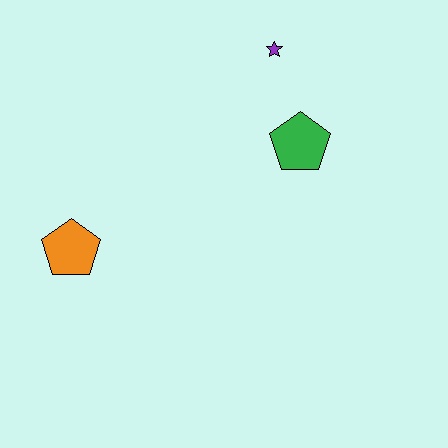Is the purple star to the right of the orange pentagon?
Yes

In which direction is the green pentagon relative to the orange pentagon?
The green pentagon is to the right of the orange pentagon.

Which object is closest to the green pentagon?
The purple star is closest to the green pentagon.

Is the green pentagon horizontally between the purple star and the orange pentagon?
No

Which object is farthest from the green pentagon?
The orange pentagon is farthest from the green pentagon.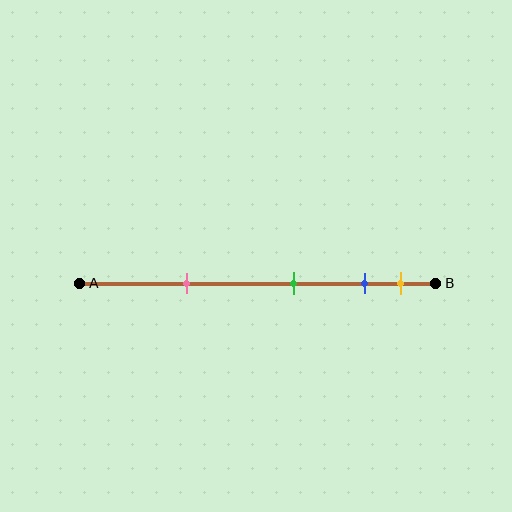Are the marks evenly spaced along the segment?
No, the marks are not evenly spaced.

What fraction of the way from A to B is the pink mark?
The pink mark is approximately 30% (0.3) of the way from A to B.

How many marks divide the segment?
There are 4 marks dividing the segment.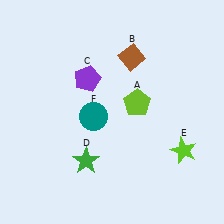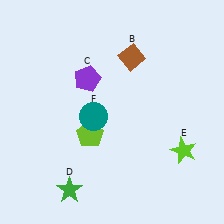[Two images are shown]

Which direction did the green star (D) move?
The green star (D) moved down.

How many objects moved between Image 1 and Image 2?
2 objects moved between the two images.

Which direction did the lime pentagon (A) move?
The lime pentagon (A) moved left.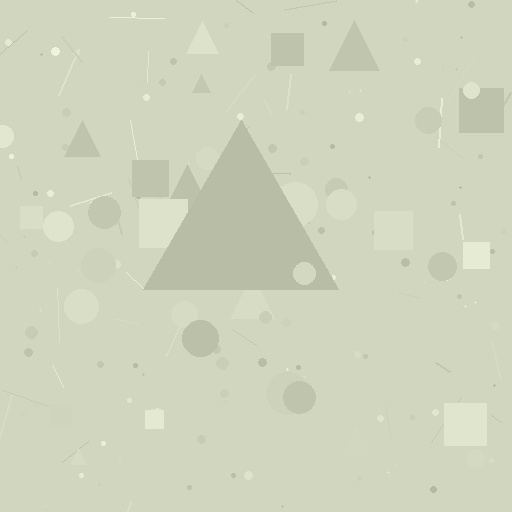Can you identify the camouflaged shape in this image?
The camouflaged shape is a triangle.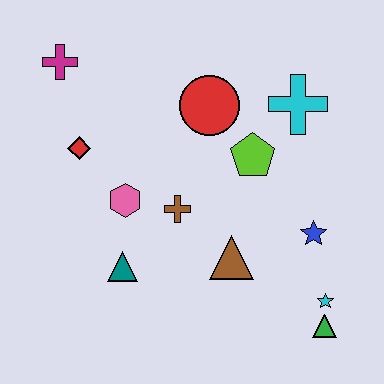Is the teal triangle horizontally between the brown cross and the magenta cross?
Yes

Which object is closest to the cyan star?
The green triangle is closest to the cyan star.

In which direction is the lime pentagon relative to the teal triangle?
The lime pentagon is to the right of the teal triangle.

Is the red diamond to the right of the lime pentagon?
No